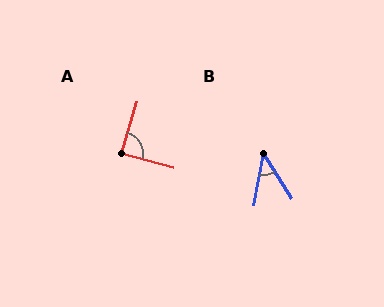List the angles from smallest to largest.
B (42°), A (87°).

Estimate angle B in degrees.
Approximately 42 degrees.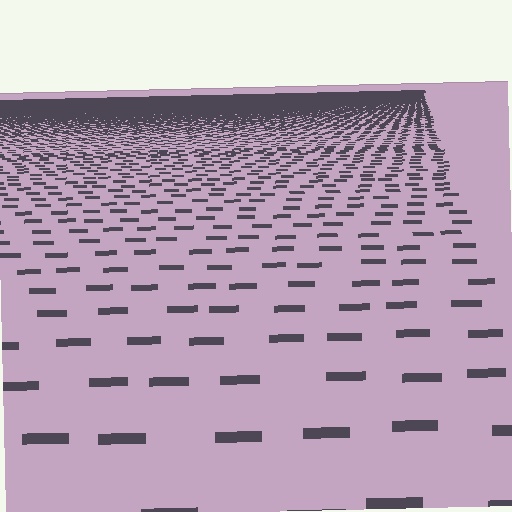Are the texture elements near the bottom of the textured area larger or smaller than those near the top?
Larger. Near the bottom, elements are closer to the viewer and appear at a bigger on-screen size.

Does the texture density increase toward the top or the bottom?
Density increases toward the top.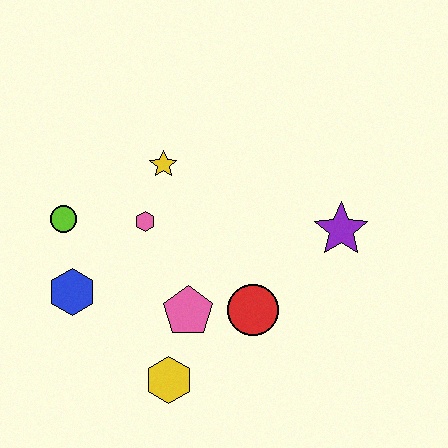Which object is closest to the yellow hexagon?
The pink pentagon is closest to the yellow hexagon.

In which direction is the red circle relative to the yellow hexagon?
The red circle is to the right of the yellow hexagon.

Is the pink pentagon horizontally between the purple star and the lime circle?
Yes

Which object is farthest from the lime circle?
The purple star is farthest from the lime circle.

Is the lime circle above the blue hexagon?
Yes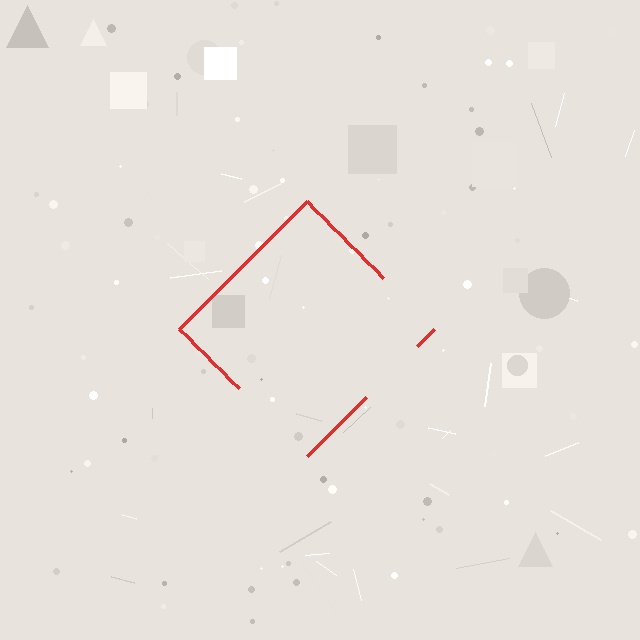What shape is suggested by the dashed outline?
The dashed outline suggests a diamond.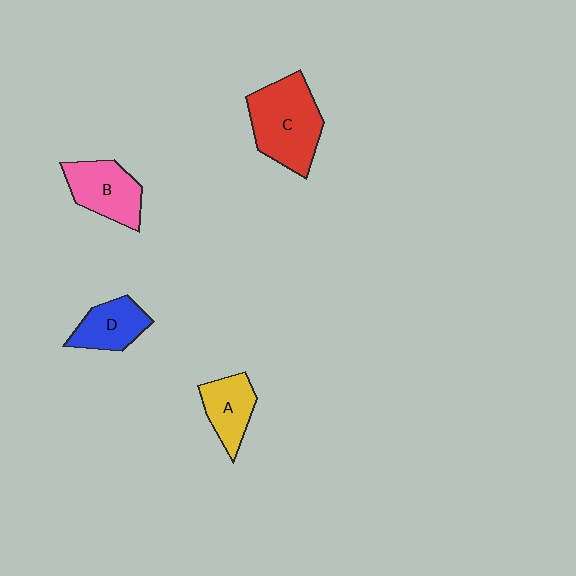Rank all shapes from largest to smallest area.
From largest to smallest: C (red), B (pink), D (blue), A (yellow).